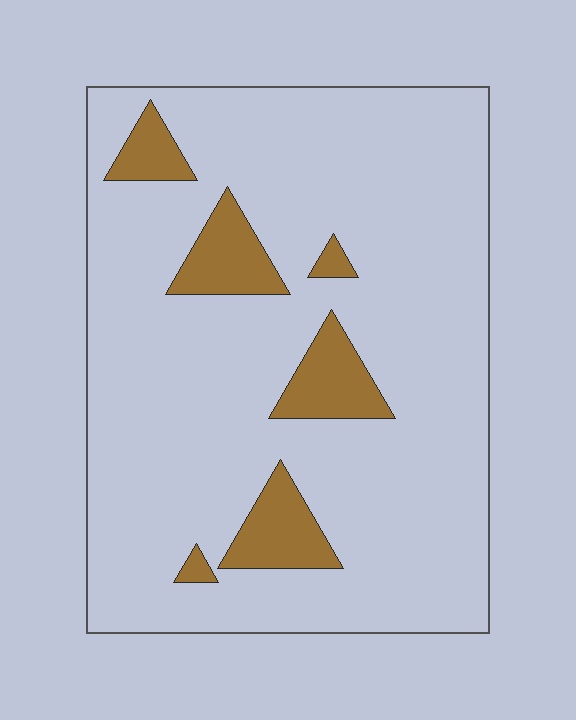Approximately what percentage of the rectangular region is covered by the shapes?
Approximately 10%.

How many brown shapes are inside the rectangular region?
6.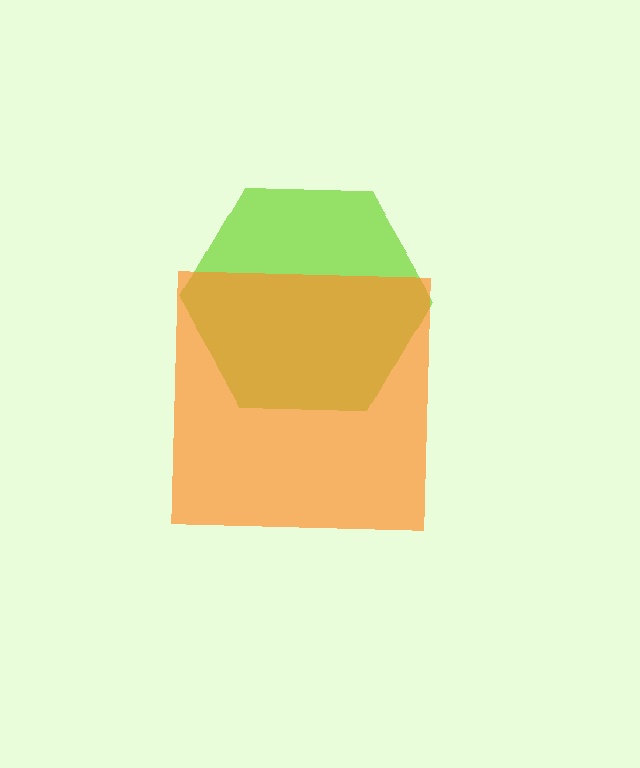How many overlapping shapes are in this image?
There are 2 overlapping shapes in the image.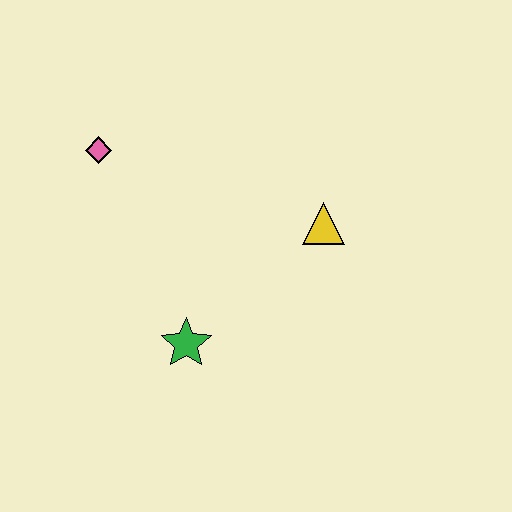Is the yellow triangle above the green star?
Yes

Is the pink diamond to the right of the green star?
No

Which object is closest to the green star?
The yellow triangle is closest to the green star.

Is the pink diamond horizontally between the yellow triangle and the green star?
No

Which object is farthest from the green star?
The pink diamond is farthest from the green star.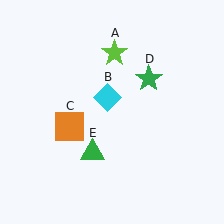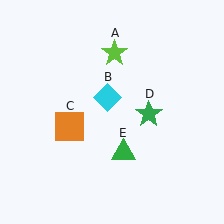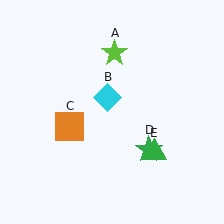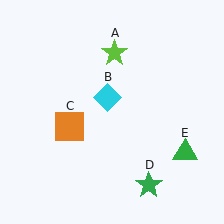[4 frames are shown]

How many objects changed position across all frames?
2 objects changed position: green star (object D), green triangle (object E).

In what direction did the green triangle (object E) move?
The green triangle (object E) moved right.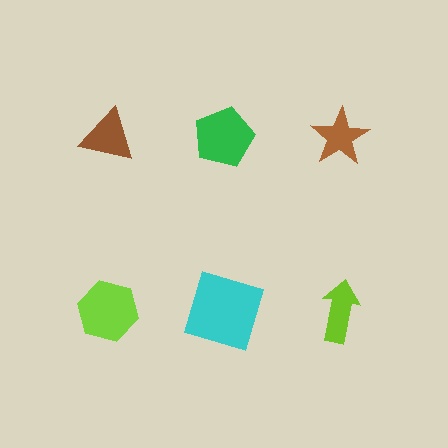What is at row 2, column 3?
A lime arrow.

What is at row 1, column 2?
A green pentagon.